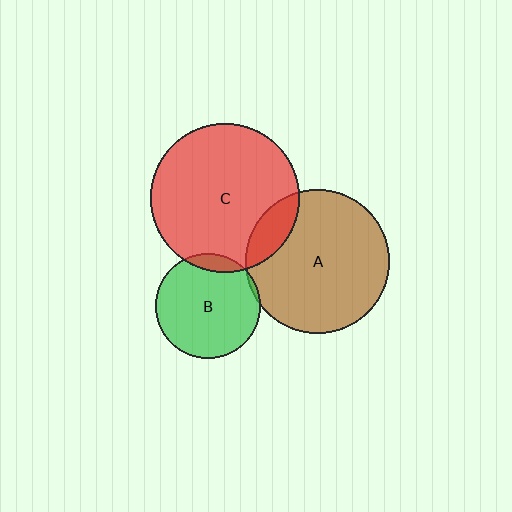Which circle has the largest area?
Circle C (red).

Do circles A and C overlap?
Yes.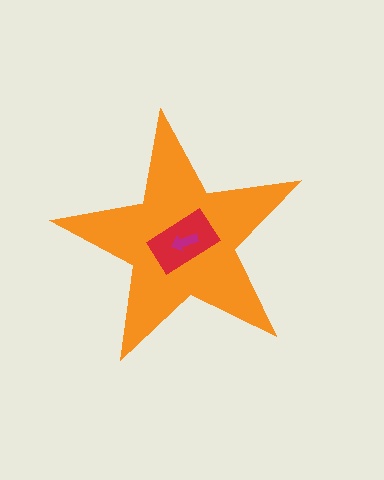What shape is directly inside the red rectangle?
The magenta arrow.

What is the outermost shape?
The orange star.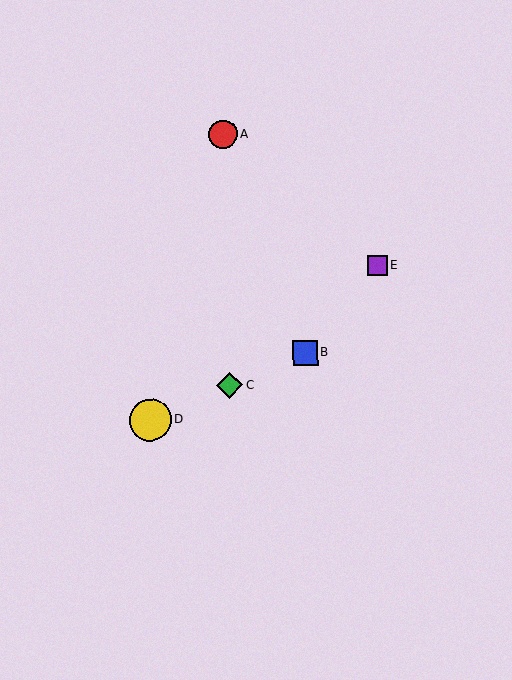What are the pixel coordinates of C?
Object C is at (230, 385).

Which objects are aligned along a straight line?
Objects B, C, D are aligned along a straight line.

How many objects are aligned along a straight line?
3 objects (B, C, D) are aligned along a straight line.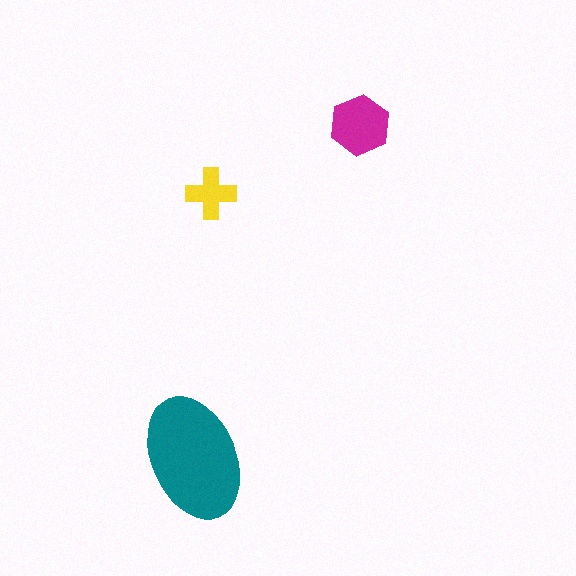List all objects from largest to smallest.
The teal ellipse, the magenta hexagon, the yellow cross.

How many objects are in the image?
There are 3 objects in the image.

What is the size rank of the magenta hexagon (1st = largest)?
2nd.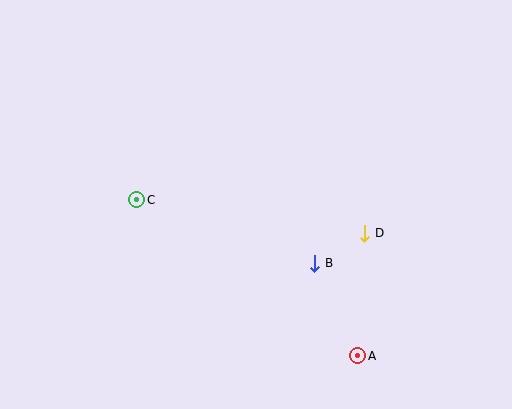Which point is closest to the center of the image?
Point B at (315, 263) is closest to the center.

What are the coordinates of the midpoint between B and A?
The midpoint between B and A is at (336, 309).